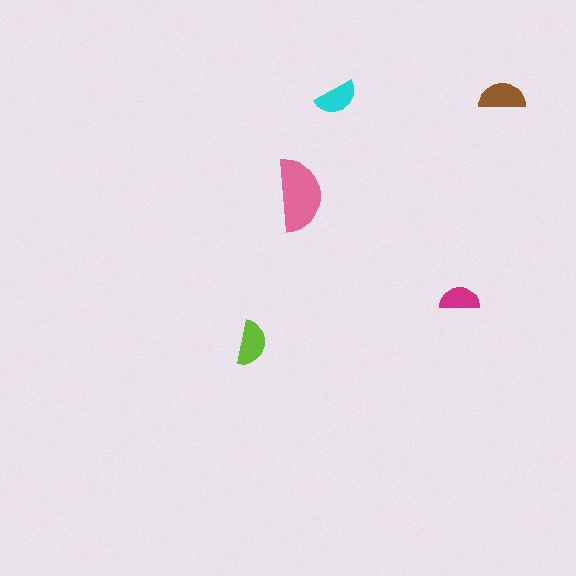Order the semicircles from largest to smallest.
the pink one, the brown one, the lime one, the cyan one, the magenta one.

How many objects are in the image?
There are 5 objects in the image.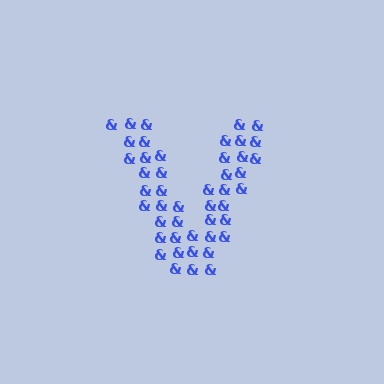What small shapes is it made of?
It is made of small ampersands.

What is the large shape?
The large shape is the letter V.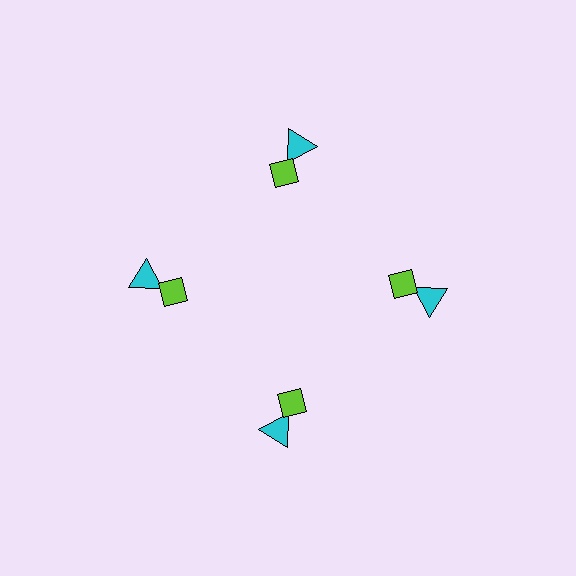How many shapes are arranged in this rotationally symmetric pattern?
There are 8 shapes, arranged in 4 groups of 2.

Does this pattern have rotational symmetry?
Yes, this pattern has 4-fold rotational symmetry. It looks the same after rotating 90 degrees around the center.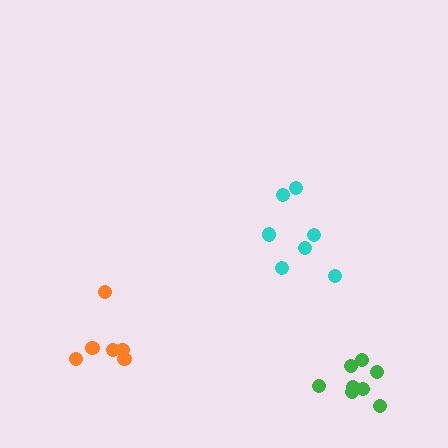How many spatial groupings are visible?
There are 3 spatial groupings.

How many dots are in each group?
Group 1: 7 dots, Group 2: 6 dots, Group 3: 8 dots (21 total).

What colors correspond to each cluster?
The clusters are colored: cyan, orange, green.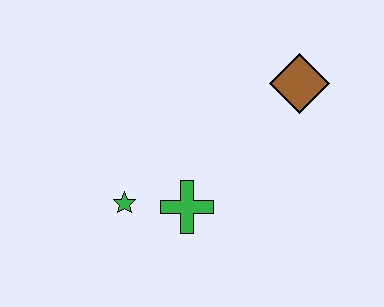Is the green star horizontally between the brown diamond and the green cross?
No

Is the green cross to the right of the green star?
Yes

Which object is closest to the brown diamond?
The green cross is closest to the brown diamond.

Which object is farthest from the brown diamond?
The green star is farthest from the brown diamond.